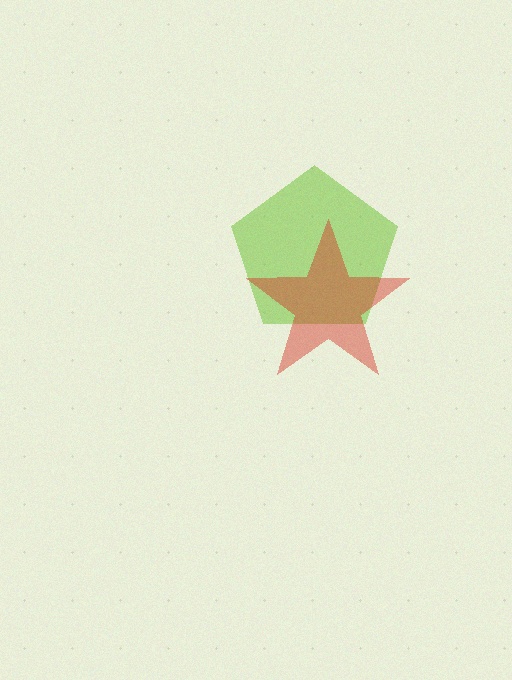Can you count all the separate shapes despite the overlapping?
Yes, there are 2 separate shapes.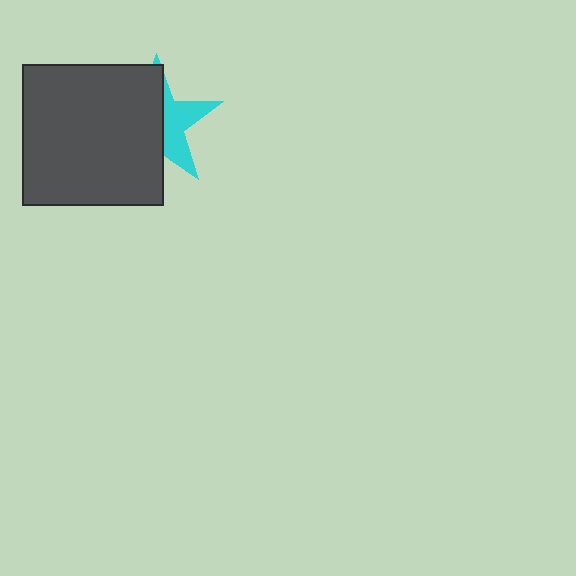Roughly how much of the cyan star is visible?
A small part of it is visible (roughly 41%).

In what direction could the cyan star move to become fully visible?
The cyan star could move right. That would shift it out from behind the dark gray square entirely.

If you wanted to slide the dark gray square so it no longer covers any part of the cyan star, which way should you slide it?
Slide it left — that is the most direct way to separate the two shapes.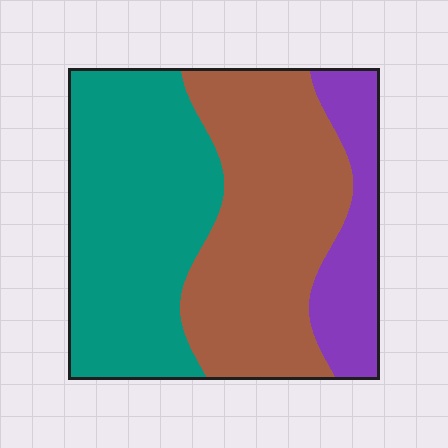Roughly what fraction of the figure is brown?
Brown covers around 40% of the figure.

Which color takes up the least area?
Purple, at roughly 15%.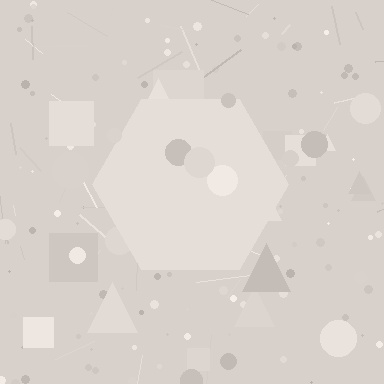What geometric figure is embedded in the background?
A hexagon is embedded in the background.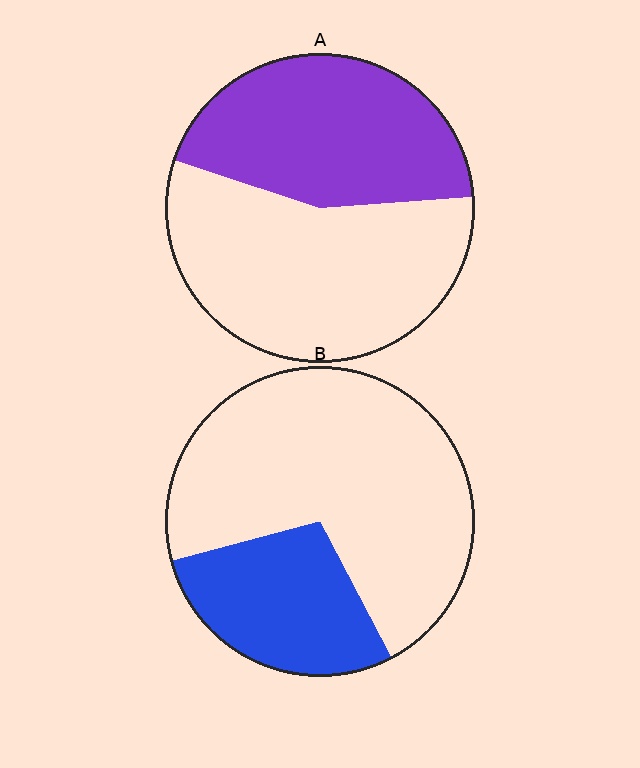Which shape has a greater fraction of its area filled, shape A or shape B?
Shape A.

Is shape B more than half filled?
No.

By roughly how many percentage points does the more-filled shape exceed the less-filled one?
By roughly 15 percentage points (A over B).